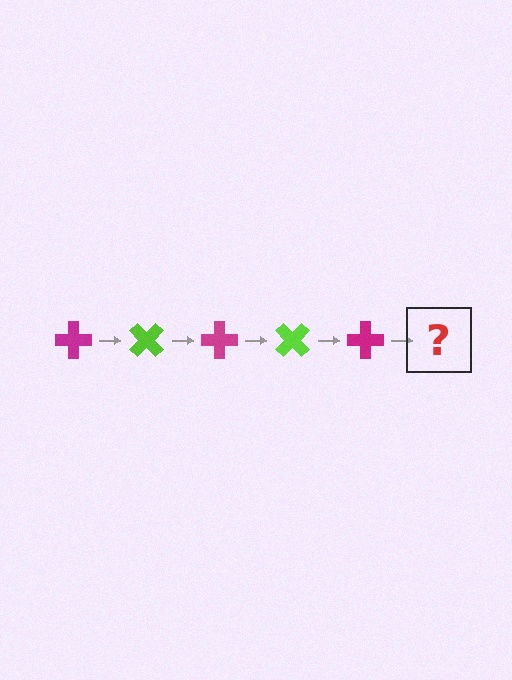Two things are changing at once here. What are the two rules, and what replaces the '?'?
The two rules are that it rotates 45 degrees each step and the color cycles through magenta and lime. The '?' should be a lime cross, rotated 225 degrees from the start.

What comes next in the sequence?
The next element should be a lime cross, rotated 225 degrees from the start.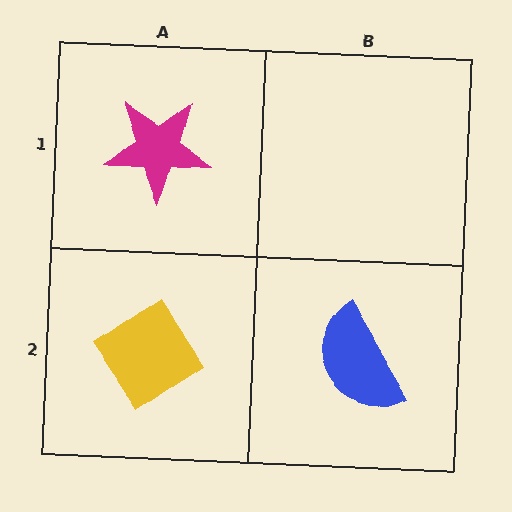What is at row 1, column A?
A magenta star.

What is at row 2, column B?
A blue semicircle.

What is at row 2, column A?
A yellow diamond.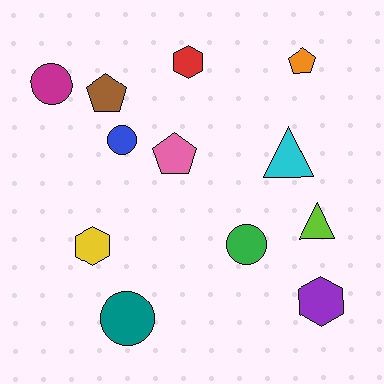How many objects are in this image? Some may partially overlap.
There are 12 objects.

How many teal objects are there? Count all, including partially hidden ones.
There is 1 teal object.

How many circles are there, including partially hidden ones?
There are 4 circles.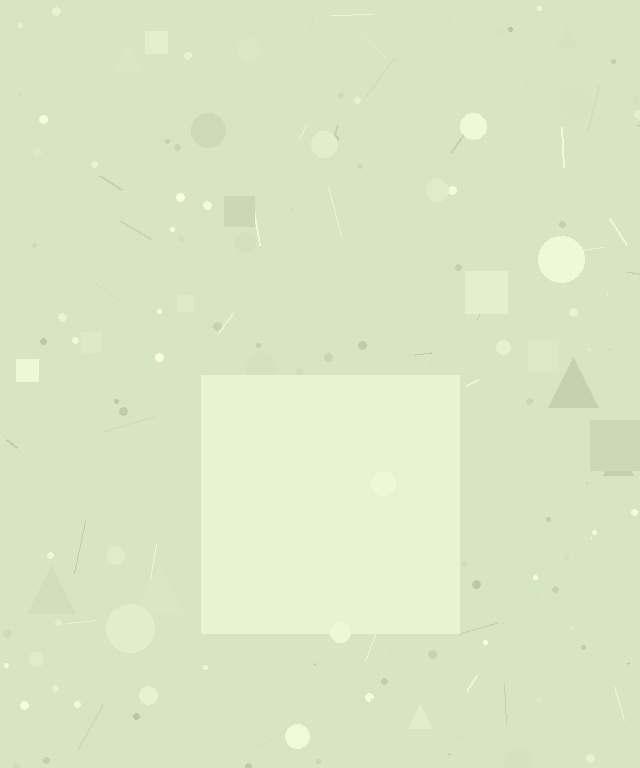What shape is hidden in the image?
A square is hidden in the image.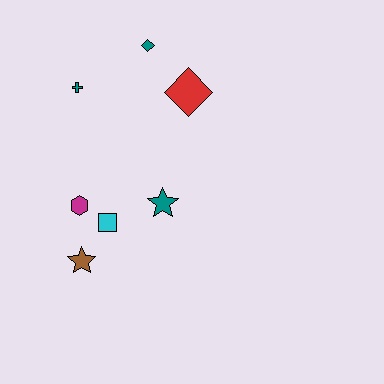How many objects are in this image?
There are 7 objects.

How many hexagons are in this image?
There is 1 hexagon.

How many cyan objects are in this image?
There is 1 cyan object.